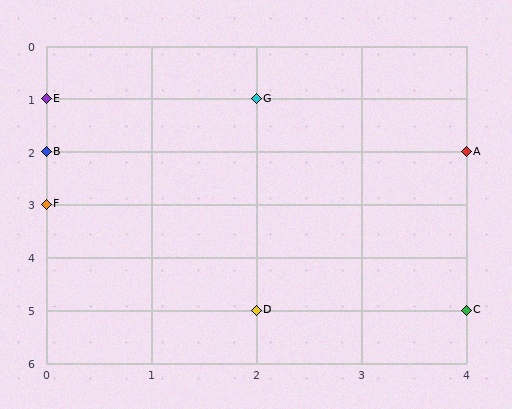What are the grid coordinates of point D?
Point D is at grid coordinates (2, 5).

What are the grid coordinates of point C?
Point C is at grid coordinates (4, 5).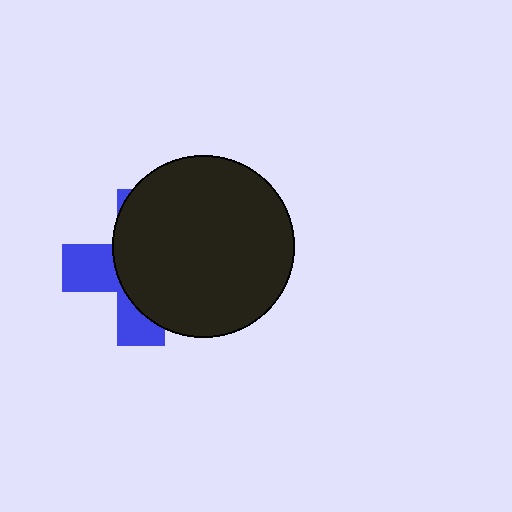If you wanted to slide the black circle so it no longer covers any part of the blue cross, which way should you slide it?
Slide it right — that is the most direct way to separate the two shapes.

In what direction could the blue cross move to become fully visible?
The blue cross could move left. That would shift it out from behind the black circle entirely.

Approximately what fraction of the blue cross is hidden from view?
Roughly 66% of the blue cross is hidden behind the black circle.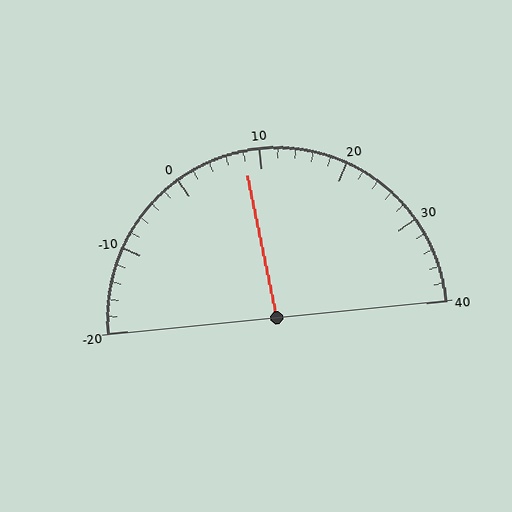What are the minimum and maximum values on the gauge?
The gauge ranges from -20 to 40.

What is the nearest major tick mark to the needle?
The nearest major tick mark is 10.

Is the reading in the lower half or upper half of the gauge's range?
The reading is in the lower half of the range (-20 to 40).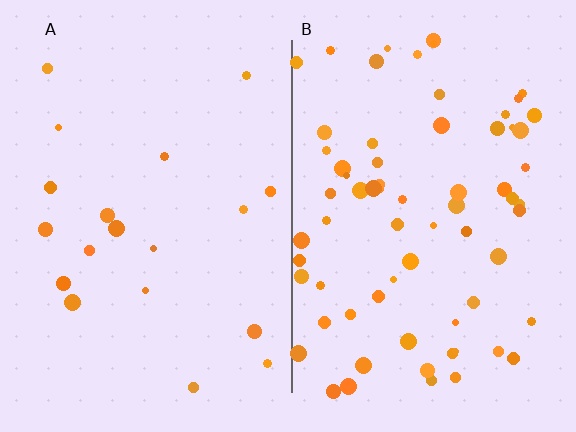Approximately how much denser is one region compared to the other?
Approximately 3.7× — region B over region A.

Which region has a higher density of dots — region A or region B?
B (the right).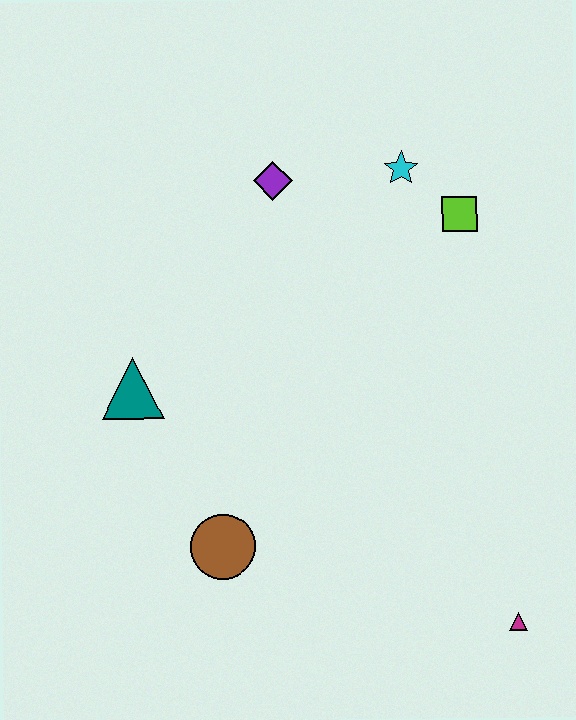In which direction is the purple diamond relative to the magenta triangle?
The purple diamond is above the magenta triangle.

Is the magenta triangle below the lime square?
Yes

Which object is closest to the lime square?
The cyan star is closest to the lime square.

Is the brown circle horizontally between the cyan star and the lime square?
No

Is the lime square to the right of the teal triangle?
Yes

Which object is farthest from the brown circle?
The cyan star is farthest from the brown circle.